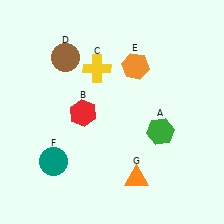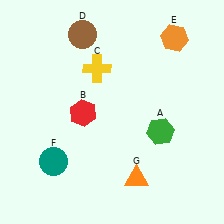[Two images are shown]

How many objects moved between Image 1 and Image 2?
2 objects moved between the two images.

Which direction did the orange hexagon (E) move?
The orange hexagon (E) moved right.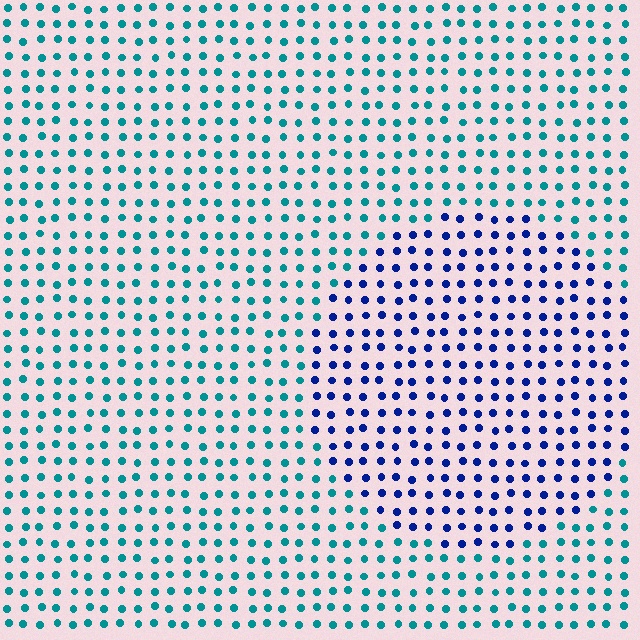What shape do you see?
I see a circle.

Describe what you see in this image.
The image is filled with small teal elements in a uniform arrangement. A circle-shaped region is visible where the elements are tinted to a slightly different hue, forming a subtle color boundary.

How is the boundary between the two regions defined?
The boundary is defined purely by a slight shift in hue (about 49 degrees). Spacing, size, and orientation are identical on both sides.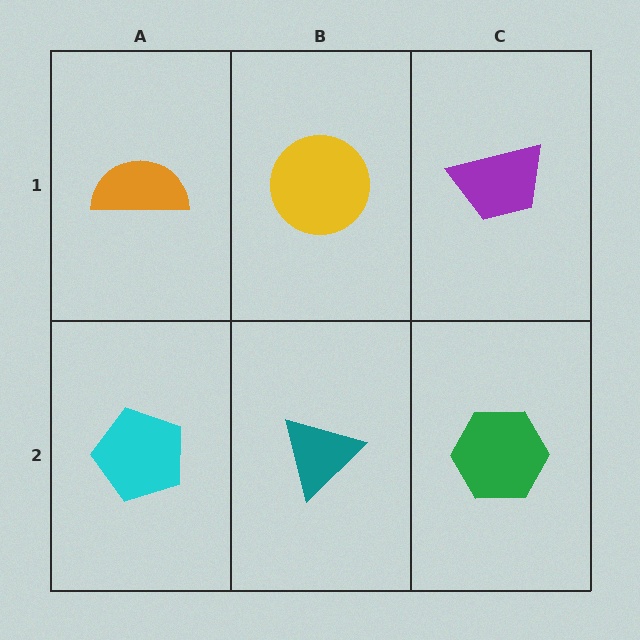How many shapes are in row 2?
3 shapes.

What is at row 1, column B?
A yellow circle.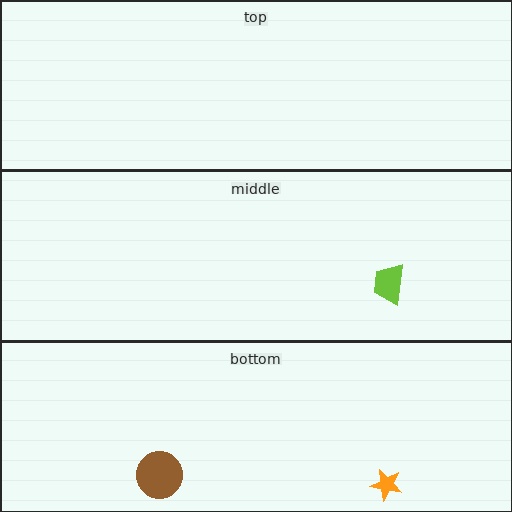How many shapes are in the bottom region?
2.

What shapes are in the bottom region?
The brown circle, the orange star.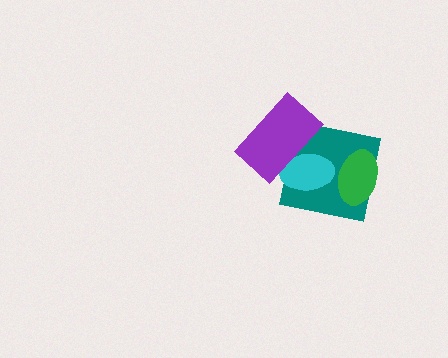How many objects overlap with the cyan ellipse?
2 objects overlap with the cyan ellipse.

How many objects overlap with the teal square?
3 objects overlap with the teal square.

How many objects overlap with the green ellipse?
1 object overlaps with the green ellipse.